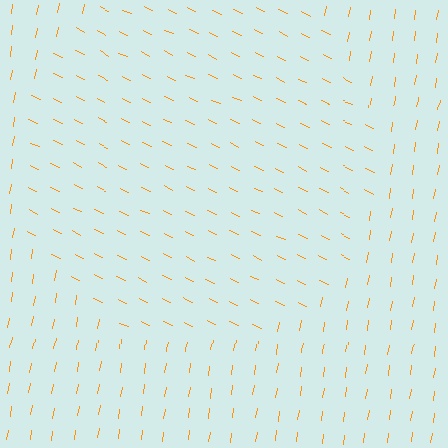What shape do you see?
I see a circle.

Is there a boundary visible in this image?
Yes, there is a texture boundary formed by a change in line orientation.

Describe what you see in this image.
The image is filled with small orange line segments. A circle region in the image has lines oriented differently from the surrounding lines, creating a visible texture boundary.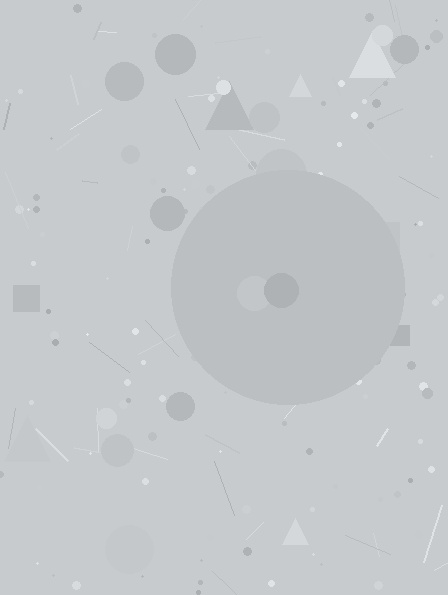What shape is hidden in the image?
A circle is hidden in the image.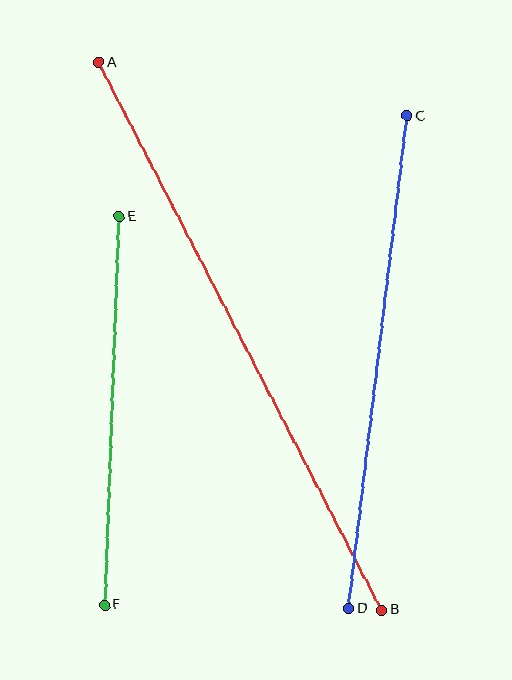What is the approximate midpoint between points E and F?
The midpoint is at approximately (112, 411) pixels.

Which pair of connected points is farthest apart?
Points A and B are farthest apart.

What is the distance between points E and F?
The distance is approximately 389 pixels.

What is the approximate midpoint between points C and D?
The midpoint is at approximately (378, 362) pixels.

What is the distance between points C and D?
The distance is approximately 496 pixels.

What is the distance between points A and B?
The distance is approximately 617 pixels.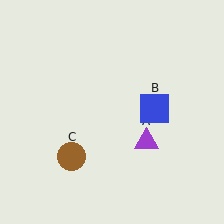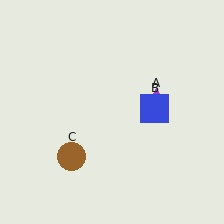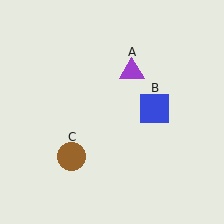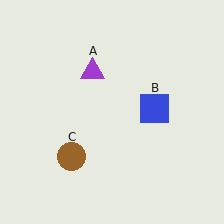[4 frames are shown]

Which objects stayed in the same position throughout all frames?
Blue square (object B) and brown circle (object C) remained stationary.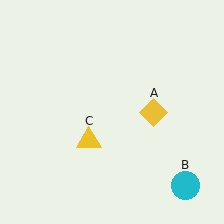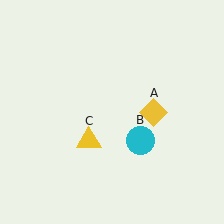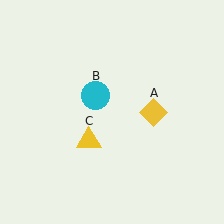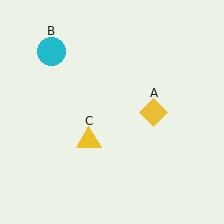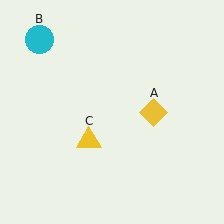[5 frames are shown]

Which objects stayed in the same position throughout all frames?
Yellow diamond (object A) and yellow triangle (object C) remained stationary.